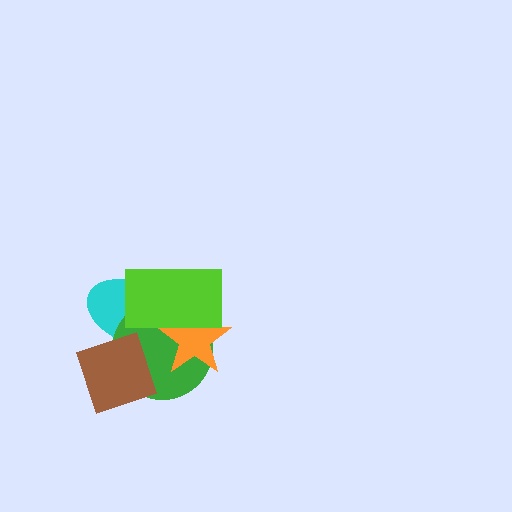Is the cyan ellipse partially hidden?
Yes, it is partially covered by another shape.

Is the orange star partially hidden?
Yes, it is partially covered by another shape.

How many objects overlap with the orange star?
3 objects overlap with the orange star.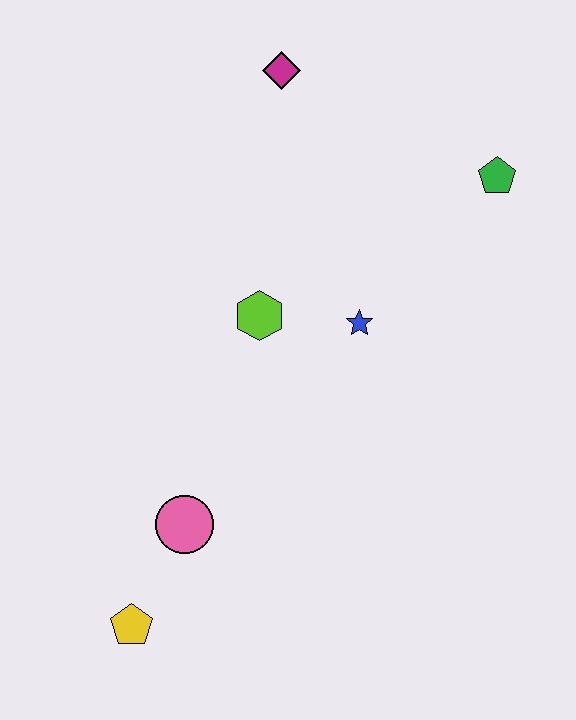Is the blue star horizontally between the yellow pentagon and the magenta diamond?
No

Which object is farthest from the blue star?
The yellow pentagon is farthest from the blue star.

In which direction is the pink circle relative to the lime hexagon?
The pink circle is below the lime hexagon.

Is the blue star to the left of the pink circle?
No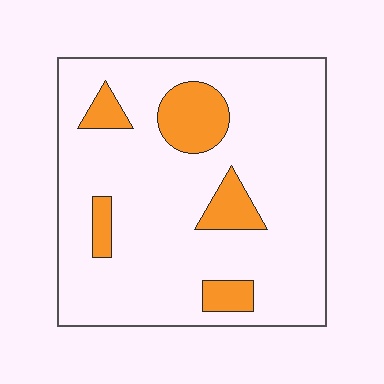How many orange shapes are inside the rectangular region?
5.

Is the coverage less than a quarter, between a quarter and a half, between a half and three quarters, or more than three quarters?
Less than a quarter.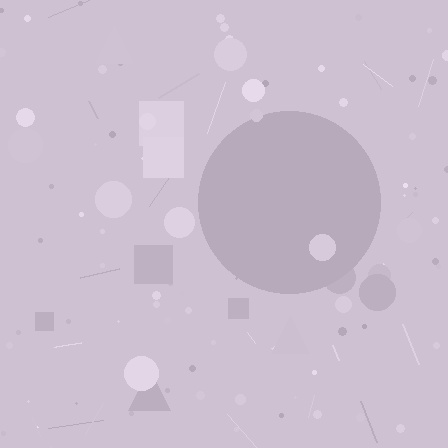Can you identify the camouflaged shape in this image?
The camouflaged shape is a circle.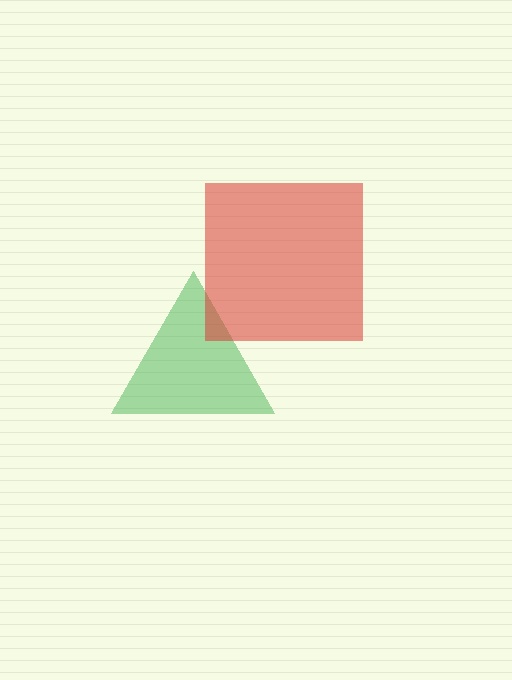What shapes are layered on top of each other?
The layered shapes are: a green triangle, a red square.